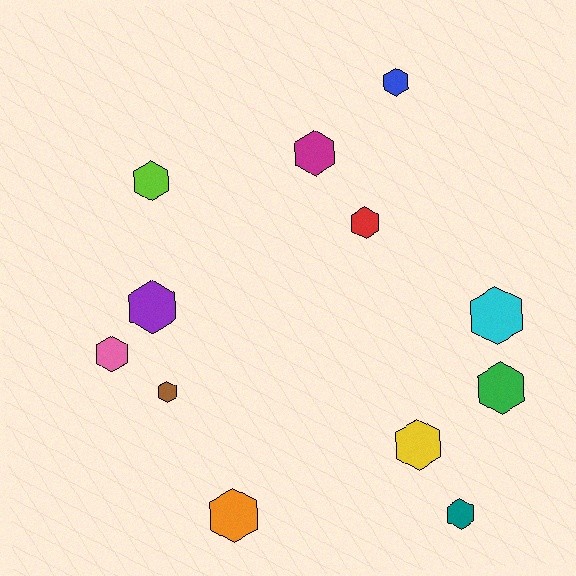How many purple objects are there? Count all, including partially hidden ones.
There is 1 purple object.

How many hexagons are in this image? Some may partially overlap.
There are 12 hexagons.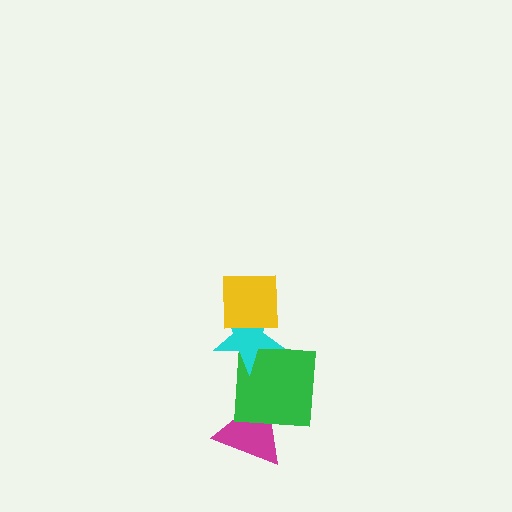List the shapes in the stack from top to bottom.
From top to bottom: the yellow square, the cyan star, the green square, the magenta triangle.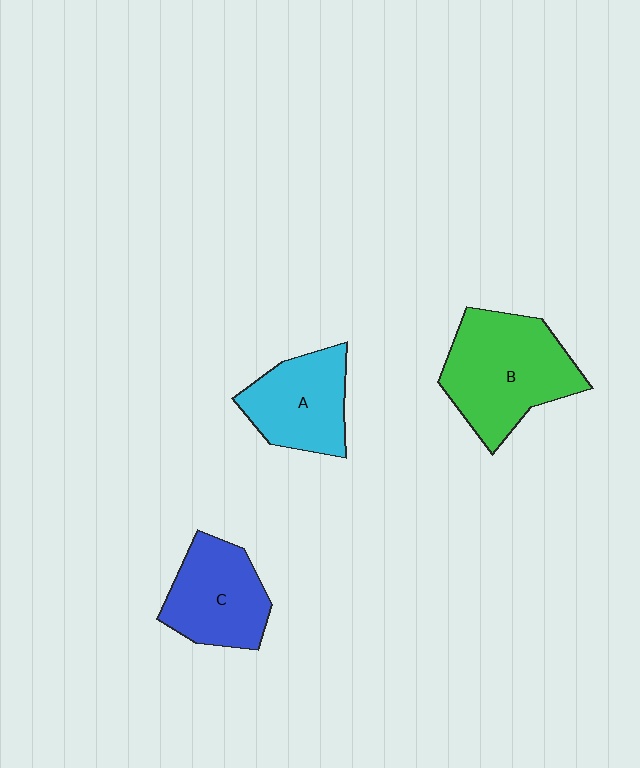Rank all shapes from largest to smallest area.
From largest to smallest: B (green), C (blue), A (cyan).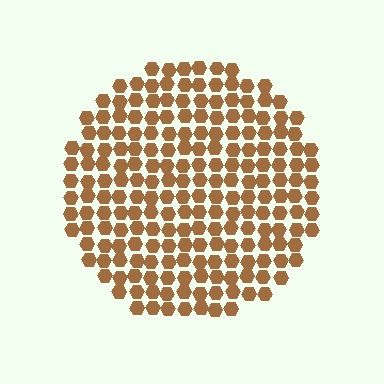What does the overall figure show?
The overall figure shows a circle.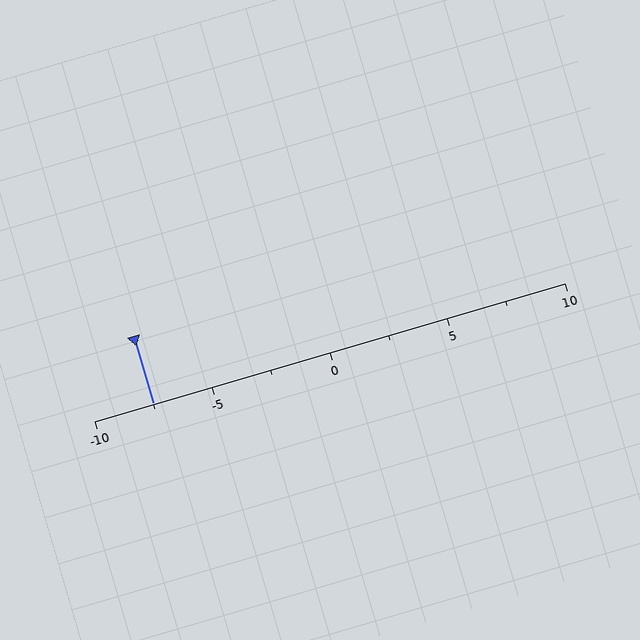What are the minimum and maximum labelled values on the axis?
The axis runs from -10 to 10.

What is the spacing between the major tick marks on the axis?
The major ticks are spaced 5 apart.